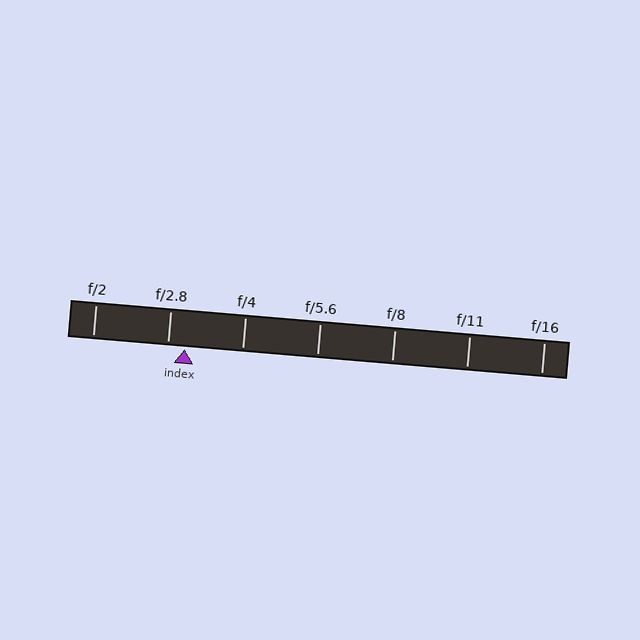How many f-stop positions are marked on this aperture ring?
There are 7 f-stop positions marked.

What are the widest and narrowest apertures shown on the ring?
The widest aperture shown is f/2 and the narrowest is f/16.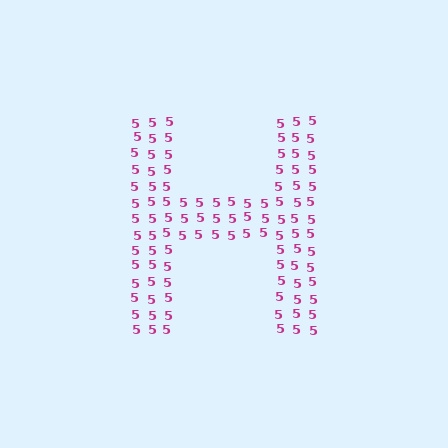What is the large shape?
The large shape is the letter H.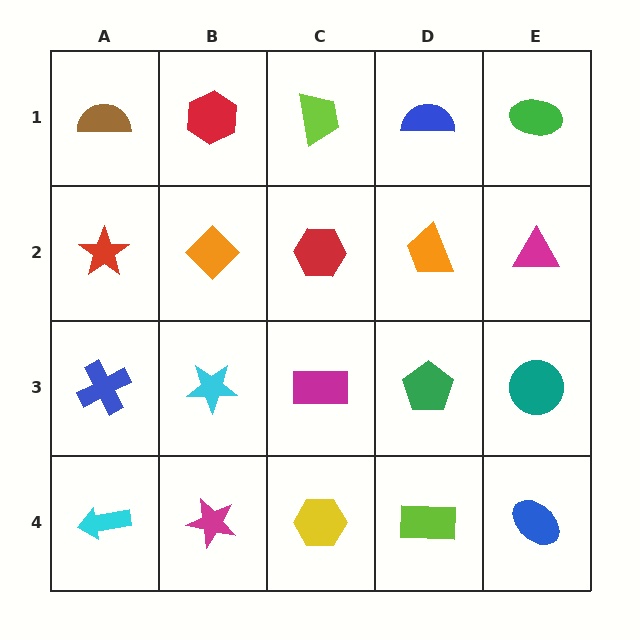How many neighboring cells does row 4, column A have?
2.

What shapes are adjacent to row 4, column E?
A teal circle (row 3, column E), a lime rectangle (row 4, column D).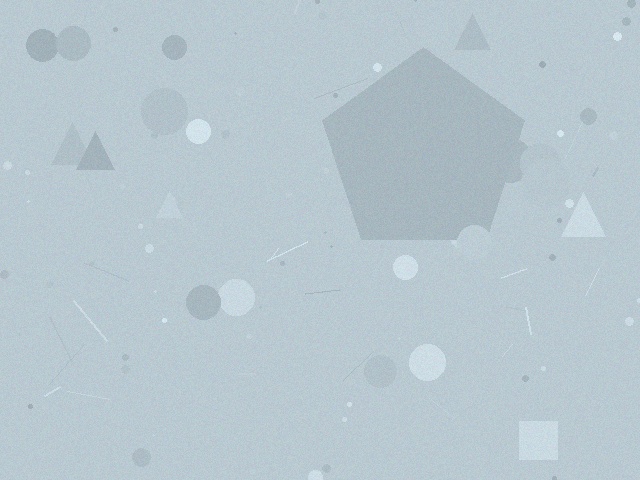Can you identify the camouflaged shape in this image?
The camouflaged shape is a pentagon.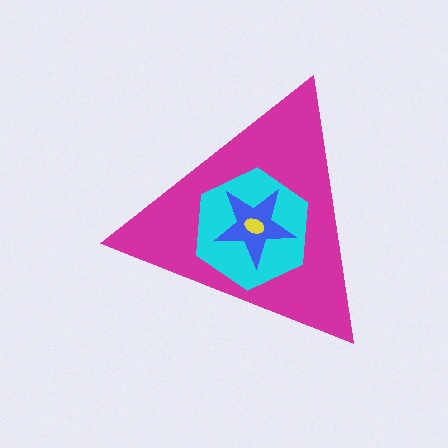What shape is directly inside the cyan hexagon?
The blue star.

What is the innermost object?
The yellow ellipse.